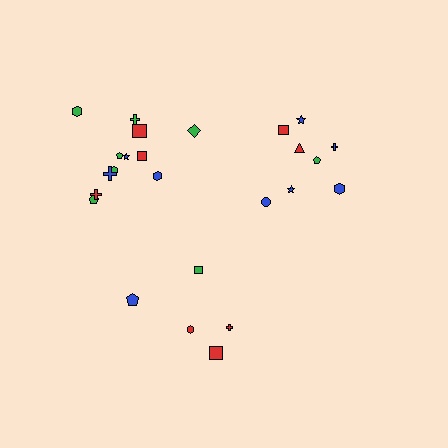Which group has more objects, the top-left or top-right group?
The top-left group.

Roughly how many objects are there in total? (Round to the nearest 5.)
Roughly 25 objects in total.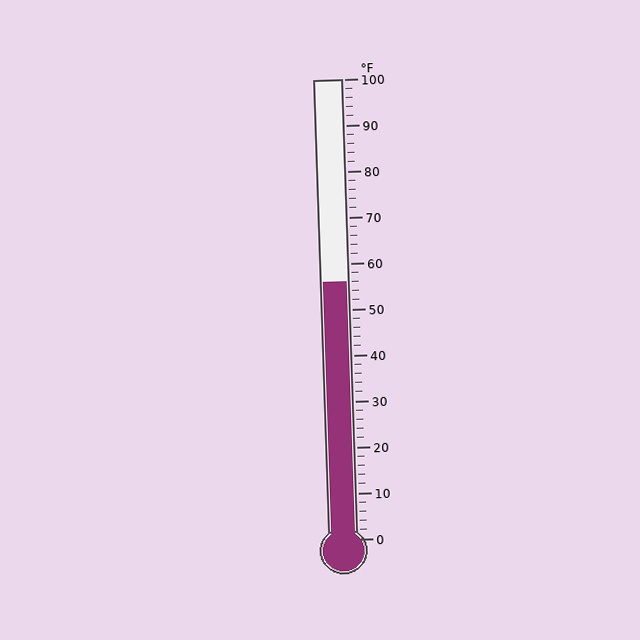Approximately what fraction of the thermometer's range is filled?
The thermometer is filled to approximately 55% of its range.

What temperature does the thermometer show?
The thermometer shows approximately 56°F.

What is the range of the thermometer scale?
The thermometer scale ranges from 0°F to 100°F.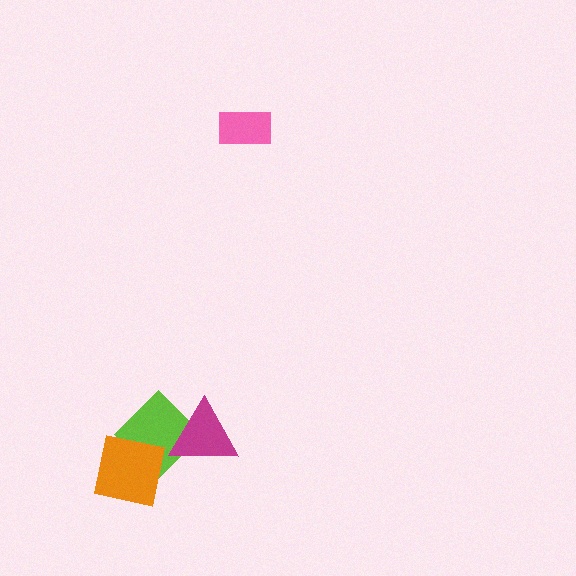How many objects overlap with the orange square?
1 object overlaps with the orange square.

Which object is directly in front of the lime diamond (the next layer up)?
The magenta triangle is directly in front of the lime diamond.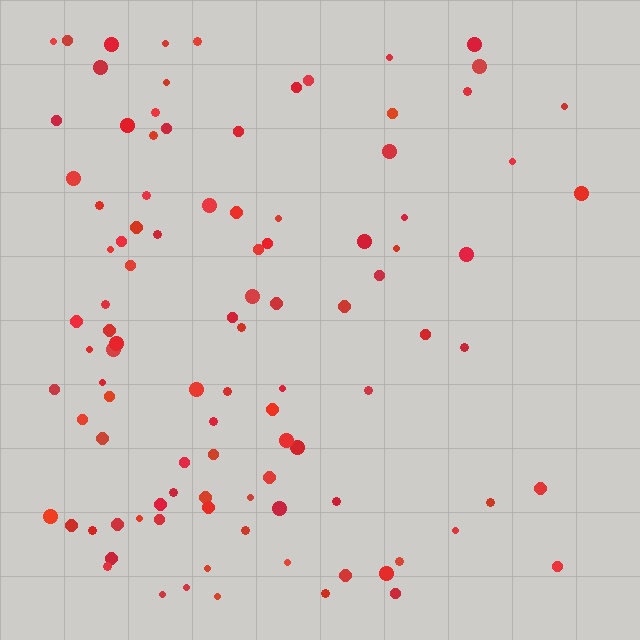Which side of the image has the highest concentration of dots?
The left.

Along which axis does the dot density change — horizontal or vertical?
Horizontal.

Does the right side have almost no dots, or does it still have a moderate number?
Still a moderate number, just noticeably fewer than the left.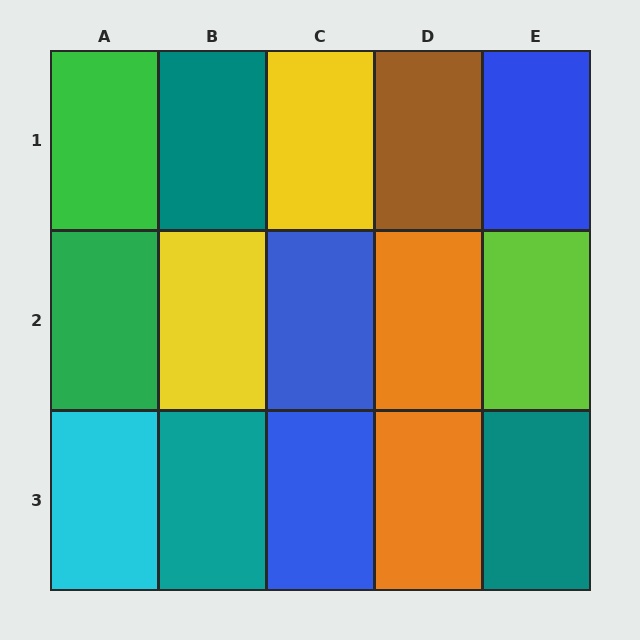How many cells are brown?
1 cell is brown.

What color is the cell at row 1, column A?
Green.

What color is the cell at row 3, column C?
Blue.